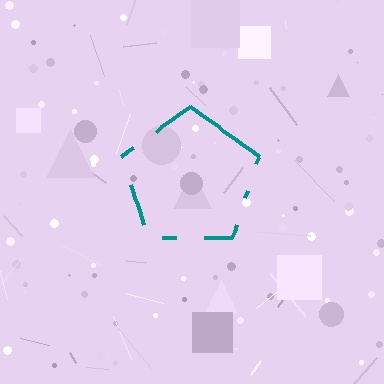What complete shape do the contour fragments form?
The contour fragments form a pentagon.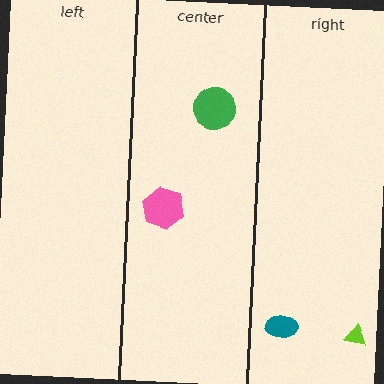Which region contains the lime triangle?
The right region.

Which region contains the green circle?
The center region.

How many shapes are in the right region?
2.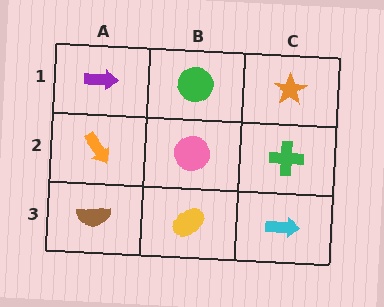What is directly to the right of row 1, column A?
A green circle.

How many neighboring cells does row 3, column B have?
3.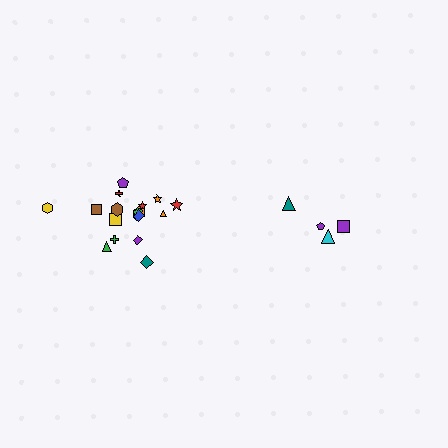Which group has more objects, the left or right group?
The left group.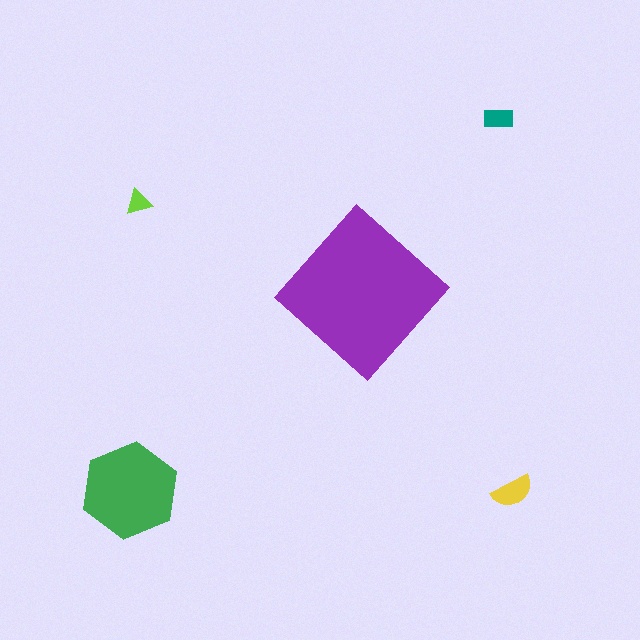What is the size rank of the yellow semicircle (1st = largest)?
3rd.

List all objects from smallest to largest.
The lime triangle, the teal rectangle, the yellow semicircle, the green hexagon, the purple diamond.